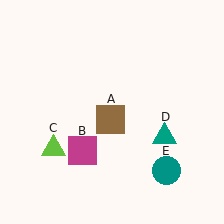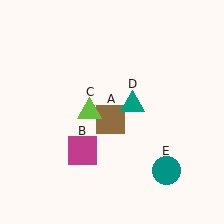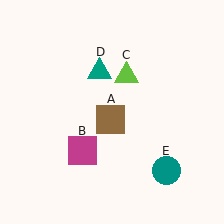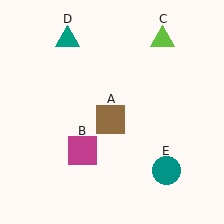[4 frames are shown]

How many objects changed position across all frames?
2 objects changed position: lime triangle (object C), teal triangle (object D).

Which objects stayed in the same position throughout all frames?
Brown square (object A) and magenta square (object B) and teal circle (object E) remained stationary.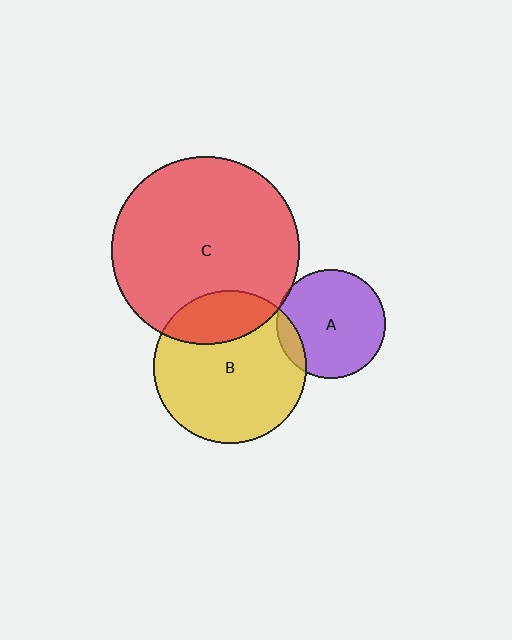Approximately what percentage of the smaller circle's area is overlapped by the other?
Approximately 25%.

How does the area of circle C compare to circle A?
Approximately 3.0 times.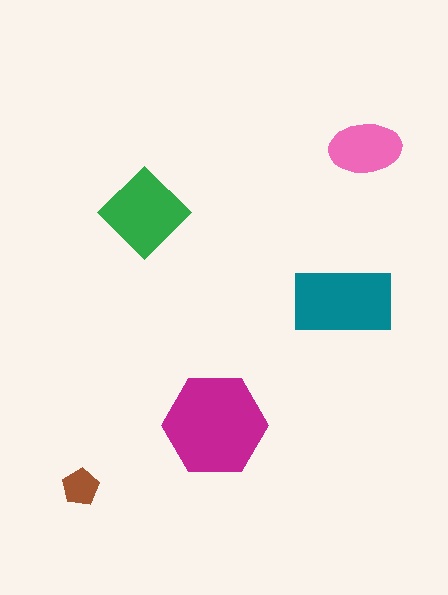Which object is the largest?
The magenta hexagon.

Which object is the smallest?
The brown pentagon.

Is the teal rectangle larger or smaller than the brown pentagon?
Larger.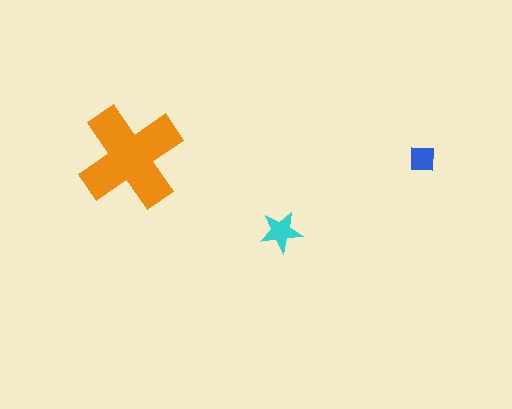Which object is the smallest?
The blue square.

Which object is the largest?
The orange cross.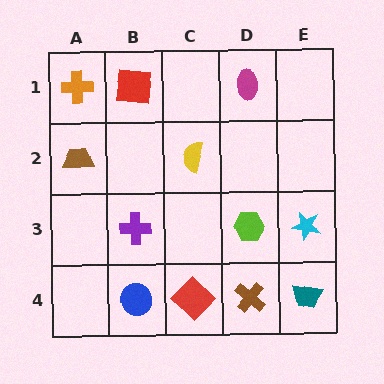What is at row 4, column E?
A teal trapezoid.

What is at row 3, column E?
A cyan star.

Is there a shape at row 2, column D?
No, that cell is empty.